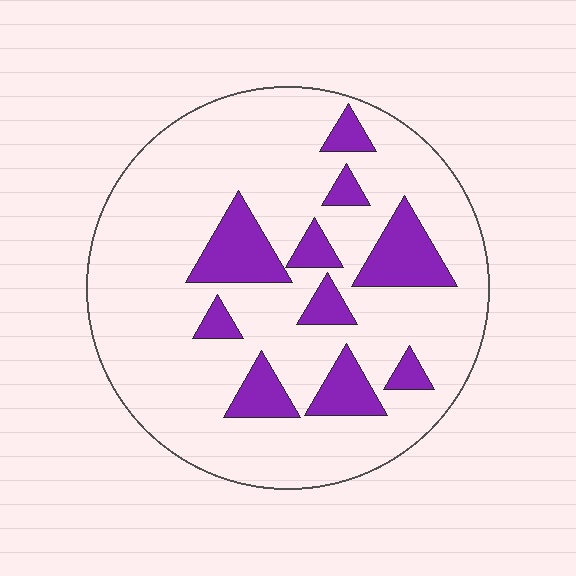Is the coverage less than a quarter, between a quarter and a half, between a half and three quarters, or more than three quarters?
Less than a quarter.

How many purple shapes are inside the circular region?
10.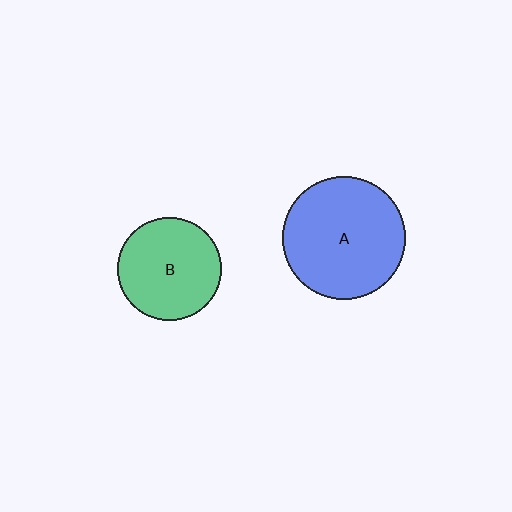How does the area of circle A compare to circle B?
Approximately 1.4 times.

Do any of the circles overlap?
No, none of the circles overlap.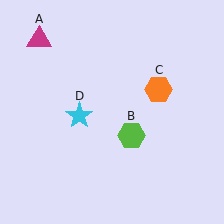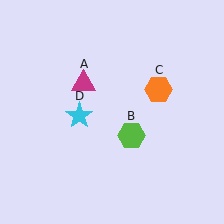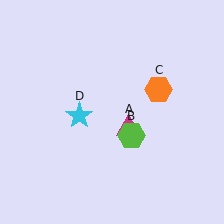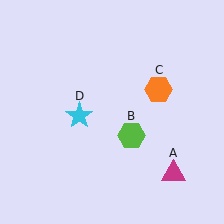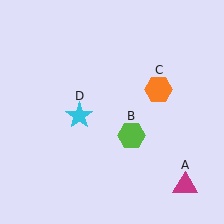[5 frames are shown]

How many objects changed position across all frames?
1 object changed position: magenta triangle (object A).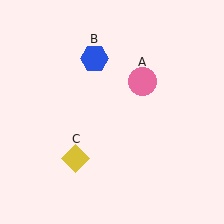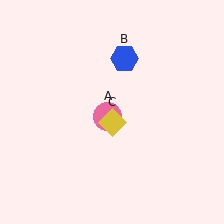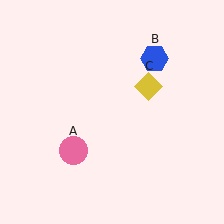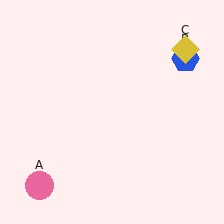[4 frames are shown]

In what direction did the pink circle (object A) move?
The pink circle (object A) moved down and to the left.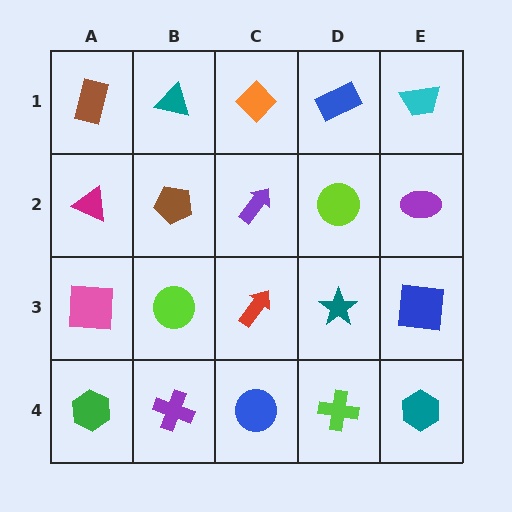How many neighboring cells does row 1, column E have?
2.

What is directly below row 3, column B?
A purple cross.